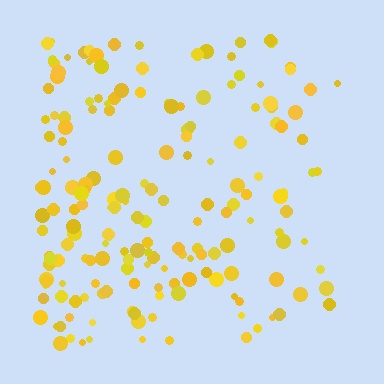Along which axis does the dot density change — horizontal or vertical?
Horizontal.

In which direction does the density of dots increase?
From right to left, with the left side densest.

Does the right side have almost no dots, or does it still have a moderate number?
Still a moderate number, just noticeably fewer than the left.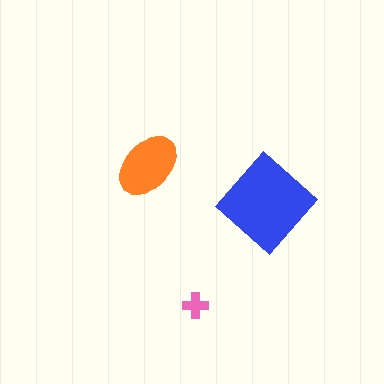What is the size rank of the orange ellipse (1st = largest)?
2nd.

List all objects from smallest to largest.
The pink cross, the orange ellipse, the blue diamond.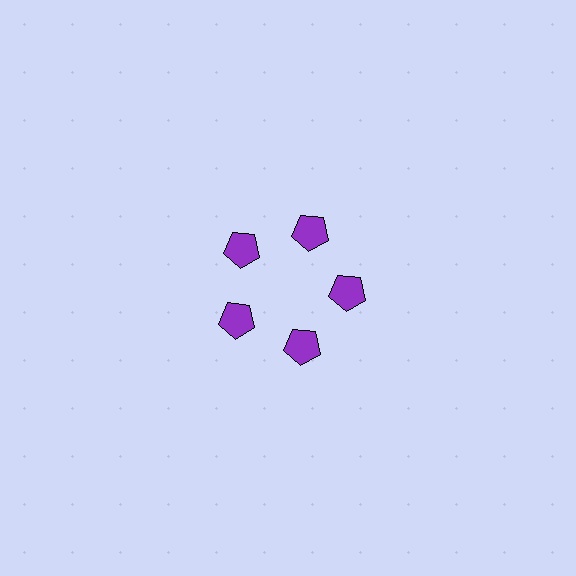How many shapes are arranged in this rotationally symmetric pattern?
There are 5 shapes, arranged in 5 groups of 1.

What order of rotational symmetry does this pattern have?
This pattern has 5-fold rotational symmetry.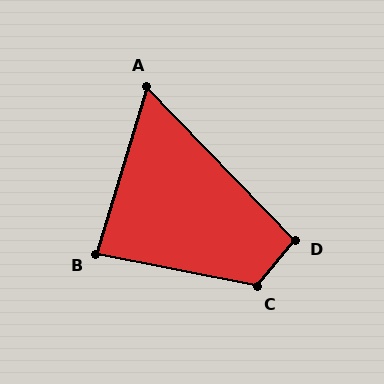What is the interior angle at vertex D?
Approximately 96 degrees (obtuse).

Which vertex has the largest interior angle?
C, at approximately 119 degrees.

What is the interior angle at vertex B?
Approximately 84 degrees (acute).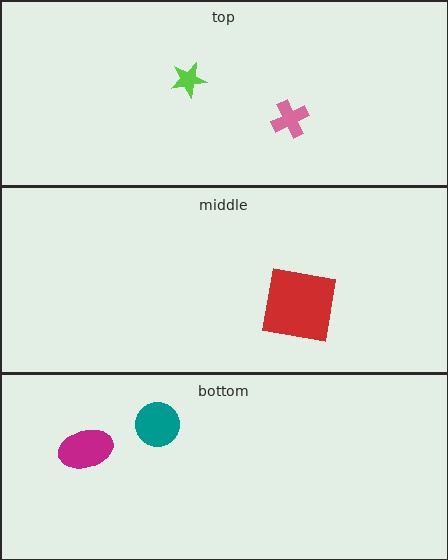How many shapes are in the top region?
2.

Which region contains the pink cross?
The top region.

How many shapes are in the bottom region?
2.